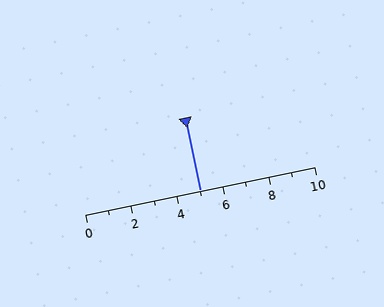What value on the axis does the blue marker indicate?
The marker indicates approximately 5.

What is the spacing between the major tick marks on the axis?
The major ticks are spaced 2 apart.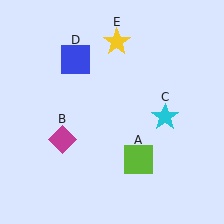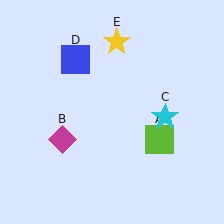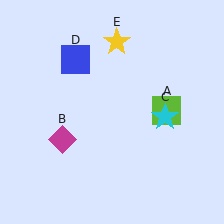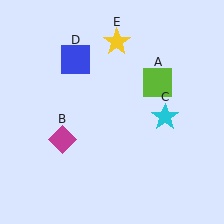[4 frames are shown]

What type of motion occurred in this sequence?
The lime square (object A) rotated counterclockwise around the center of the scene.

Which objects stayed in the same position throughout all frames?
Magenta diamond (object B) and cyan star (object C) and blue square (object D) and yellow star (object E) remained stationary.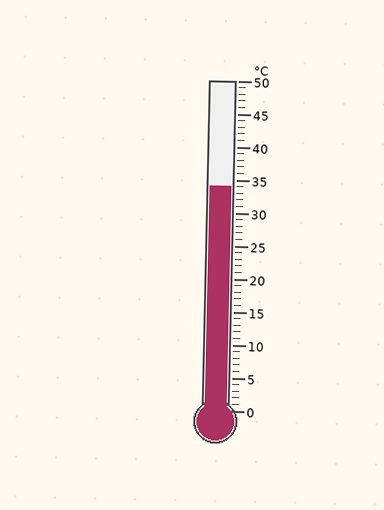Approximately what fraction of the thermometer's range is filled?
The thermometer is filled to approximately 70% of its range.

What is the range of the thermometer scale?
The thermometer scale ranges from 0°C to 50°C.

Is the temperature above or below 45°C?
The temperature is below 45°C.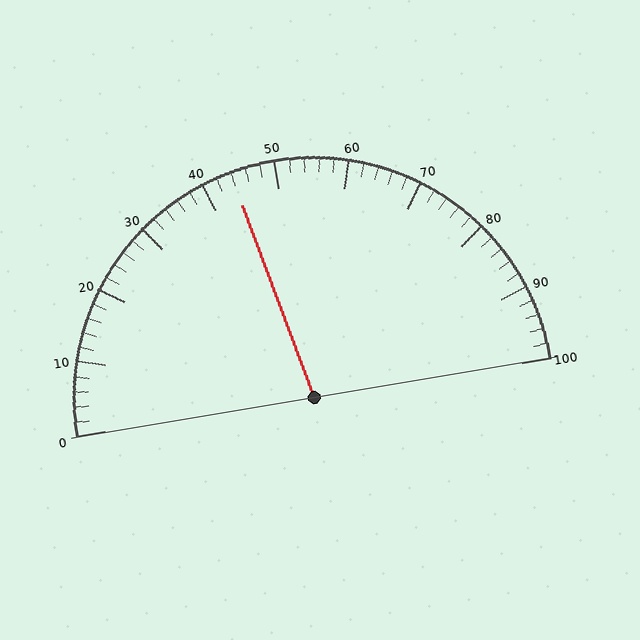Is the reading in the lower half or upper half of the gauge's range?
The reading is in the lower half of the range (0 to 100).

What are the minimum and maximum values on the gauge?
The gauge ranges from 0 to 100.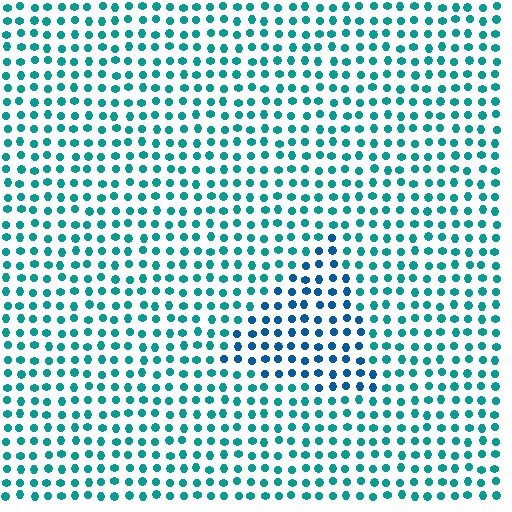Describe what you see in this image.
The image is filled with small teal elements in a uniform arrangement. A triangle-shaped region is visible where the elements are tinted to a slightly different hue, forming a subtle color boundary.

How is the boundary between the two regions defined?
The boundary is defined purely by a slight shift in hue (about 32 degrees). Spacing, size, and orientation are identical on both sides.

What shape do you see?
I see a triangle.